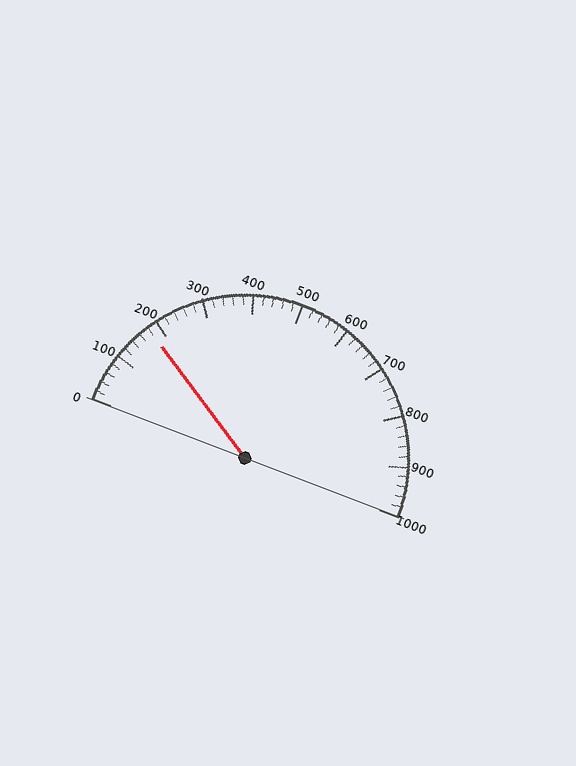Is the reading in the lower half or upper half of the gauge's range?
The reading is in the lower half of the range (0 to 1000).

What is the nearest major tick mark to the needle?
The nearest major tick mark is 200.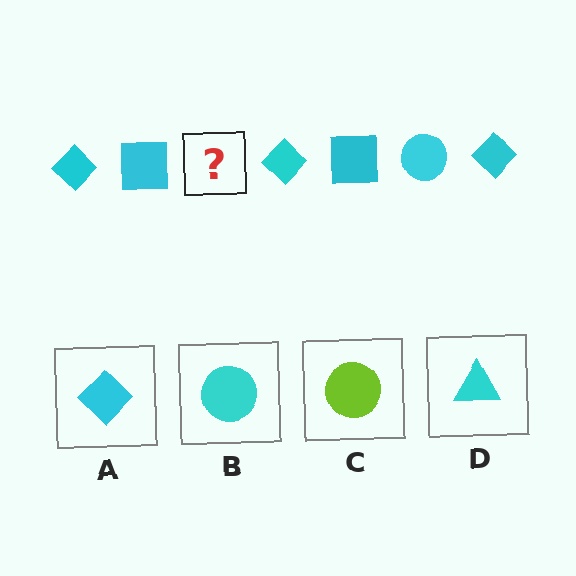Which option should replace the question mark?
Option B.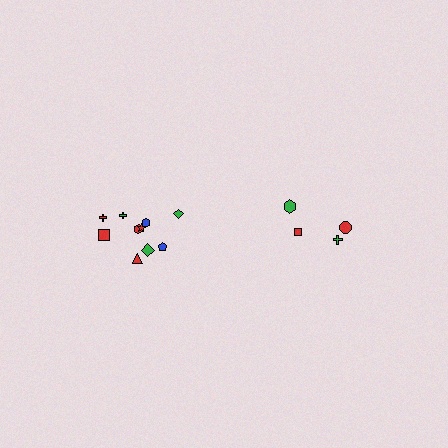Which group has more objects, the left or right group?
The left group.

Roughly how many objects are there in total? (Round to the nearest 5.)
Roughly 15 objects in total.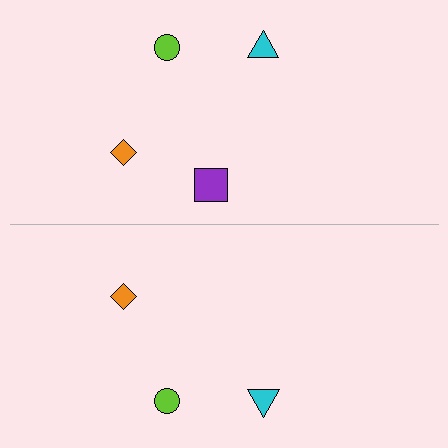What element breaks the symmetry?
A purple square is missing from the bottom side.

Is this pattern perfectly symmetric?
No, the pattern is not perfectly symmetric. A purple square is missing from the bottom side.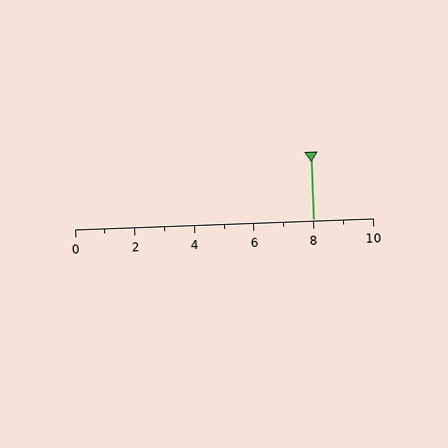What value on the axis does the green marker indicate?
The marker indicates approximately 8.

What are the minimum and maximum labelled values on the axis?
The axis runs from 0 to 10.